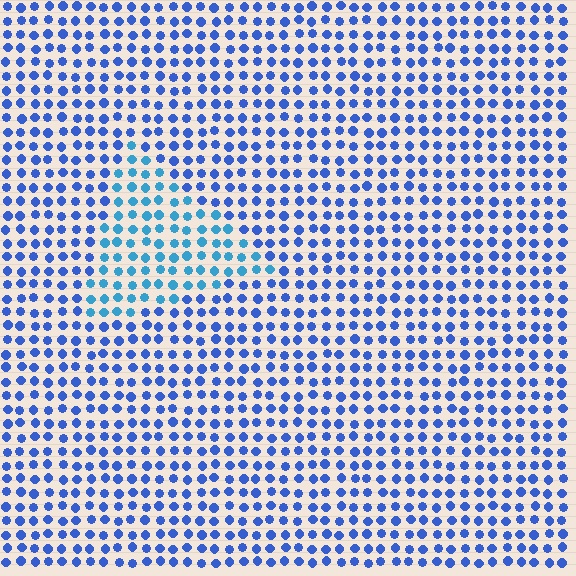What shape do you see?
I see a triangle.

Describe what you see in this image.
The image is filled with small blue elements in a uniform arrangement. A triangle-shaped region is visible where the elements are tinted to a slightly different hue, forming a subtle color boundary.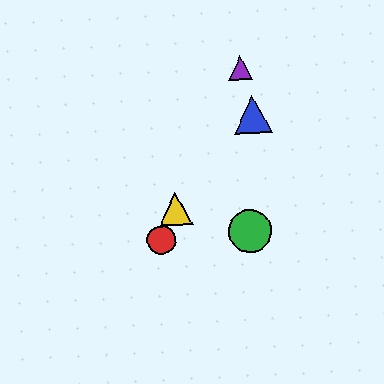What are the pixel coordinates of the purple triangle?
The purple triangle is at (240, 68).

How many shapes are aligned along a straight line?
3 shapes (the red circle, the yellow triangle, the purple triangle) are aligned along a straight line.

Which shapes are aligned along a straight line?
The red circle, the yellow triangle, the purple triangle are aligned along a straight line.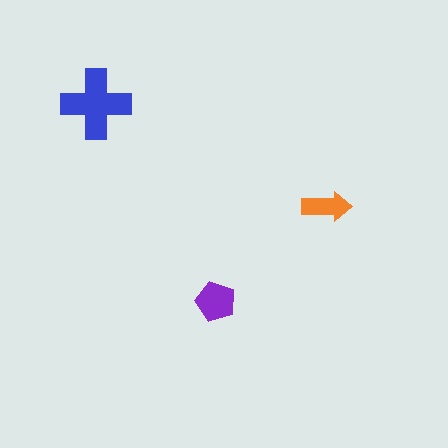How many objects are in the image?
There are 3 objects in the image.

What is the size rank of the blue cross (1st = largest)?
1st.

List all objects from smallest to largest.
The orange arrow, the purple pentagon, the blue cross.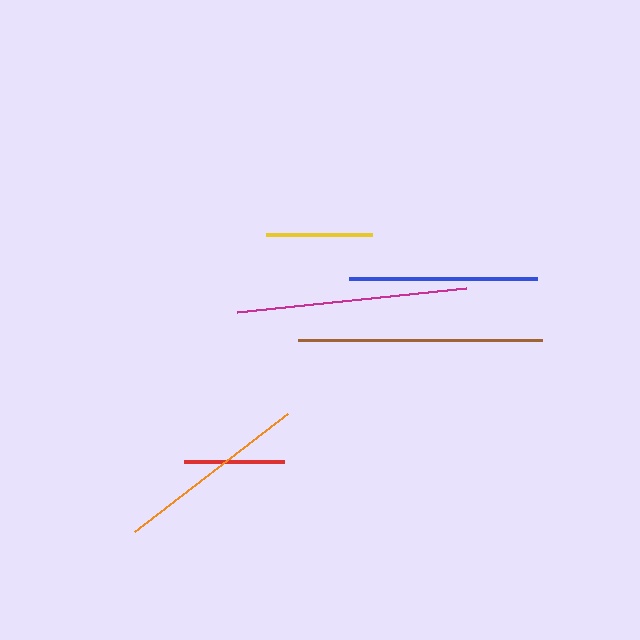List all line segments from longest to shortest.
From longest to shortest: brown, magenta, orange, blue, yellow, red.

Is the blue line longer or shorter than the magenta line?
The magenta line is longer than the blue line.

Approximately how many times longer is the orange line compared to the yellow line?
The orange line is approximately 1.8 times the length of the yellow line.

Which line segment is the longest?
The brown line is the longest at approximately 243 pixels.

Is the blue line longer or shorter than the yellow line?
The blue line is longer than the yellow line.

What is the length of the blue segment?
The blue segment is approximately 188 pixels long.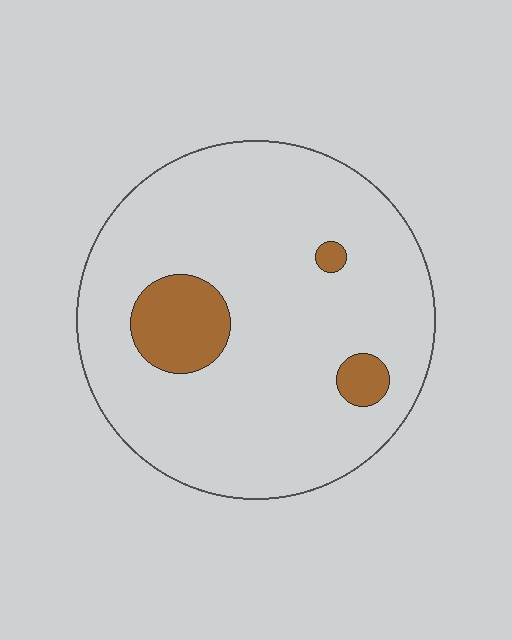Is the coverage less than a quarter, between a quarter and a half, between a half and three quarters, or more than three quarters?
Less than a quarter.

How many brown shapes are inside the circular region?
3.